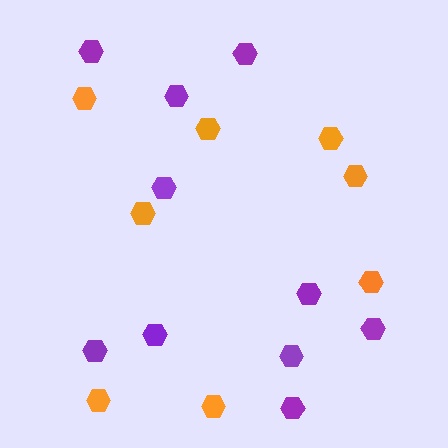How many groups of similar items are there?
There are 2 groups: one group of orange hexagons (8) and one group of purple hexagons (10).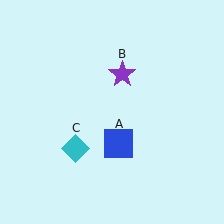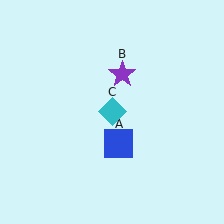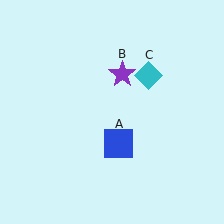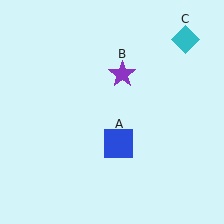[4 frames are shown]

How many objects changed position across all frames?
1 object changed position: cyan diamond (object C).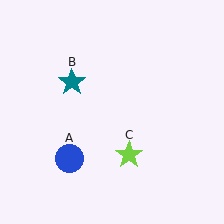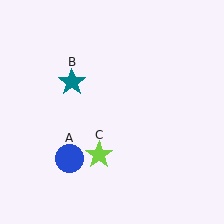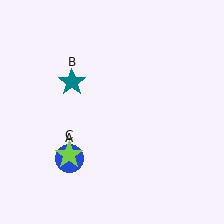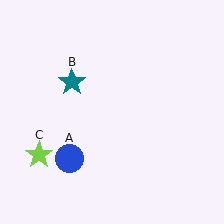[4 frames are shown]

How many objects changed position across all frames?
1 object changed position: lime star (object C).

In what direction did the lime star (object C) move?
The lime star (object C) moved left.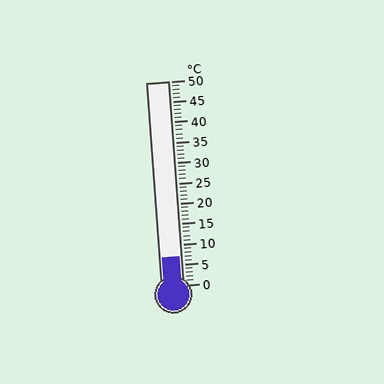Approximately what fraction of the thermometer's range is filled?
The thermometer is filled to approximately 15% of its range.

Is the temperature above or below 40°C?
The temperature is below 40°C.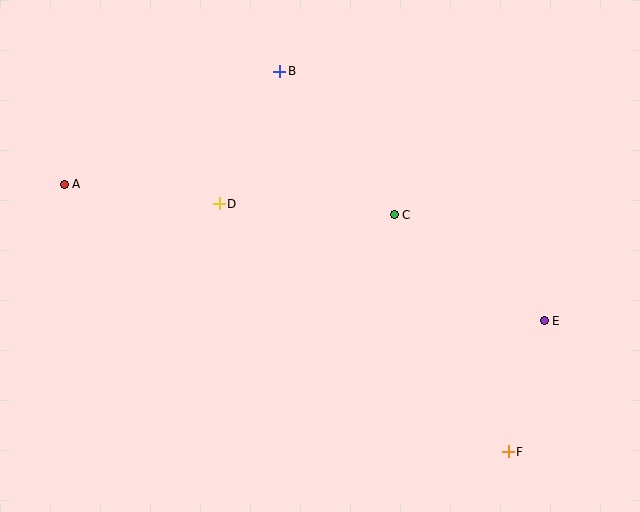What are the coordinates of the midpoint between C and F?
The midpoint between C and F is at (451, 333).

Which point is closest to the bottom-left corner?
Point A is closest to the bottom-left corner.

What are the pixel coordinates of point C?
Point C is at (394, 215).